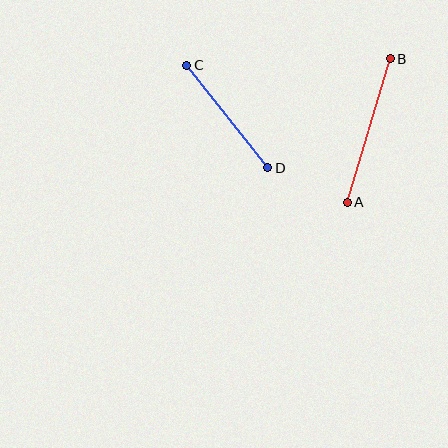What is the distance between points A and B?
The distance is approximately 149 pixels.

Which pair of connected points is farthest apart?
Points A and B are farthest apart.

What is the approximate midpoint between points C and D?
The midpoint is at approximately (228, 117) pixels.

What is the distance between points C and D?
The distance is approximately 131 pixels.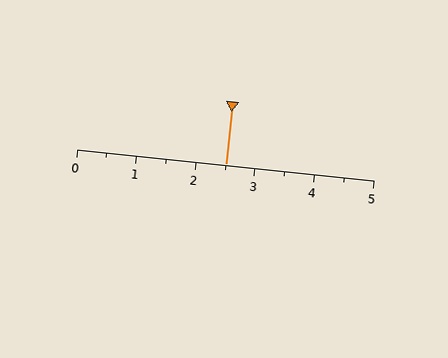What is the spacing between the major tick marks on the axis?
The major ticks are spaced 1 apart.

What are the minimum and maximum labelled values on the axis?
The axis runs from 0 to 5.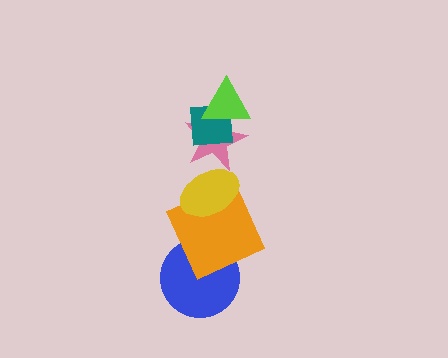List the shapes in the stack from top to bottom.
From top to bottom: the lime triangle, the teal square, the pink star, the yellow ellipse, the orange square, the blue circle.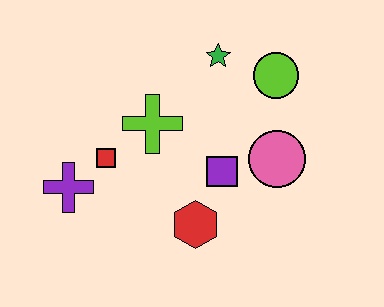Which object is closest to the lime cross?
The red square is closest to the lime cross.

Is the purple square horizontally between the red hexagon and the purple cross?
No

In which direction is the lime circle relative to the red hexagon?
The lime circle is above the red hexagon.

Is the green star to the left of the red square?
No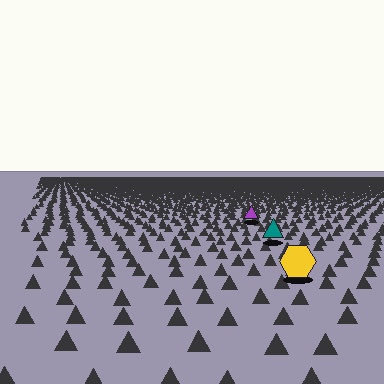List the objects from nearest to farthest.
From nearest to farthest: the yellow hexagon, the teal triangle, the purple triangle.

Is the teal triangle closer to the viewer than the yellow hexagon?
No. The yellow hexagon is closer — you can tell from the texture gradient: the ground texture is coarser near it.